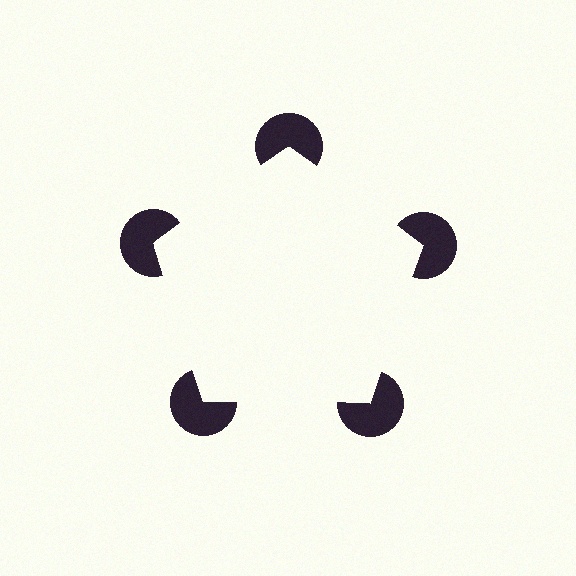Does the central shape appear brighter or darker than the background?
It typically appears slightly brighter than the background, even though no actual brightness change is drawn.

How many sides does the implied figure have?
5 sides.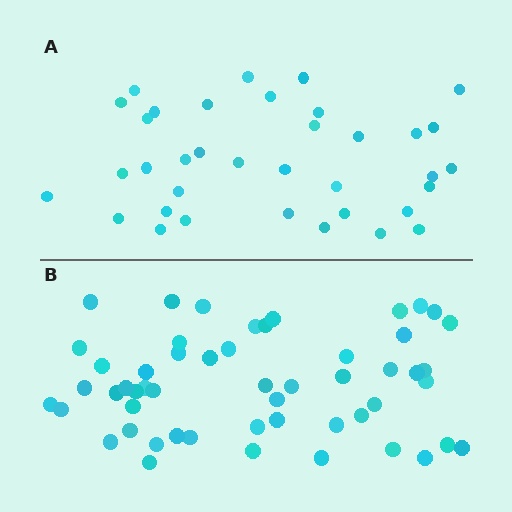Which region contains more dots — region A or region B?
Region B (the bottom region) has more dots.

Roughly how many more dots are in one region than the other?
Region B has approximately 15 more dots than region A.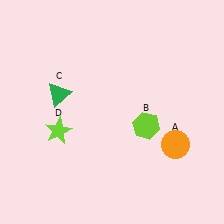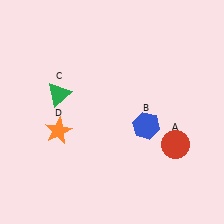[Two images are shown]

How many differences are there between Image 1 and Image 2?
There are 3 differences between the two images.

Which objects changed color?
A changed from orange to red. B changed from lime to blue. D changed from lime to orange.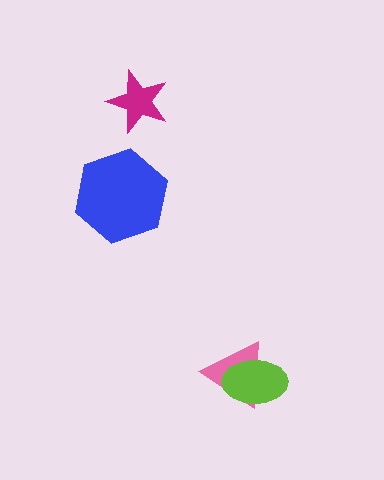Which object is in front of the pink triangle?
The lime ellipse is in front of the pink triangle.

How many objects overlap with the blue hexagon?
0 objects overlap with the blue hexagon.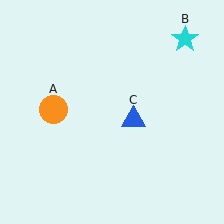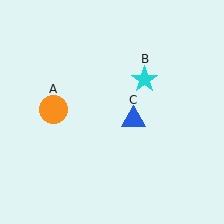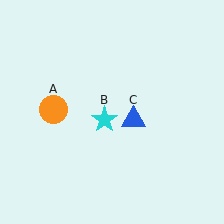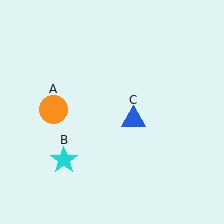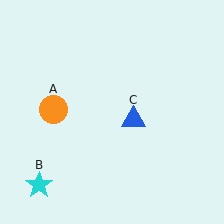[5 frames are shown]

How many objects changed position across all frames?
1 object changed position: cyan star (object B).